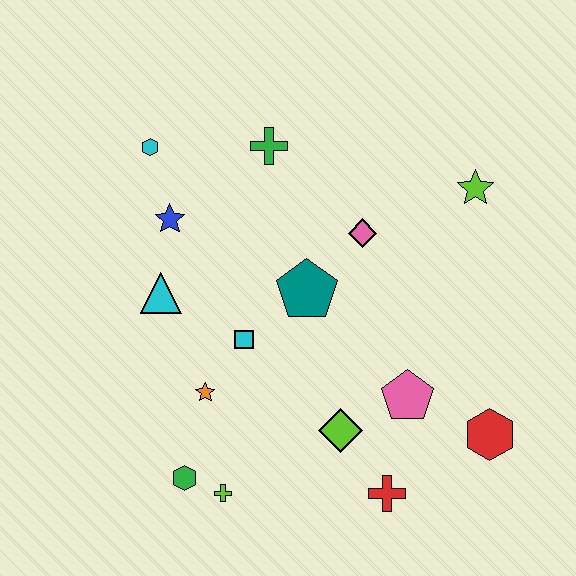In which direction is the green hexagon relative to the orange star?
The green hexagon is below the orange star.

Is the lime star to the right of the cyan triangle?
Yes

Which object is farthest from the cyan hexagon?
The red hexagon is farthest from the cyan hexagon.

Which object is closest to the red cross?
The lime diamond is closest to the red cross.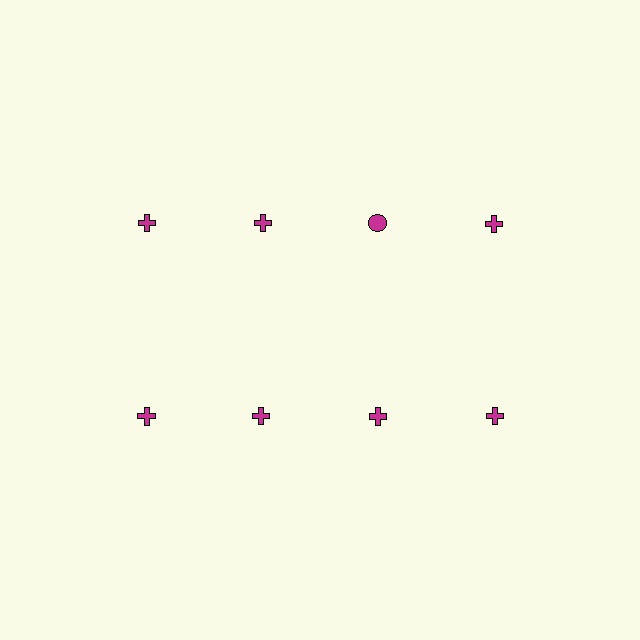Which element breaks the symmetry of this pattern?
The magenta circle in the top row, center column breaks the symmetry. All other shapes are magenta crosses.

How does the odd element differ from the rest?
It has a different shape: circle instead of cross.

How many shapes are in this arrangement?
There are 8 shapes arranged in a grid pattern.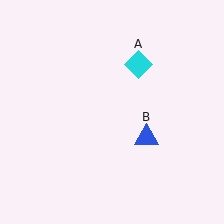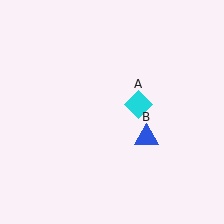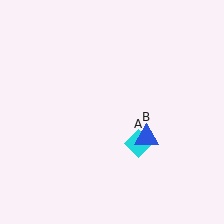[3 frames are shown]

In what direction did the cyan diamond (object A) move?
The cyan diamond (object A) moved down.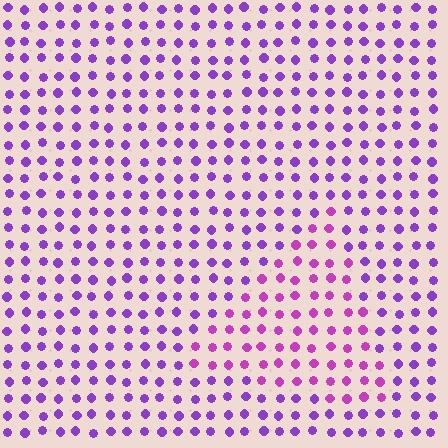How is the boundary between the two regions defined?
The boundary is defined purely by a slight shift in hue (about 29 degrees). Spacing, size, and orientation are identical on both sides.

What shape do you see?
I see a triangle.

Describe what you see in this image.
The image is filled with small purple elements in a uniform arrangement. A triangle-shaped region is visible where the elements are tinted to a slightly different hue, forming a subtle color boundary.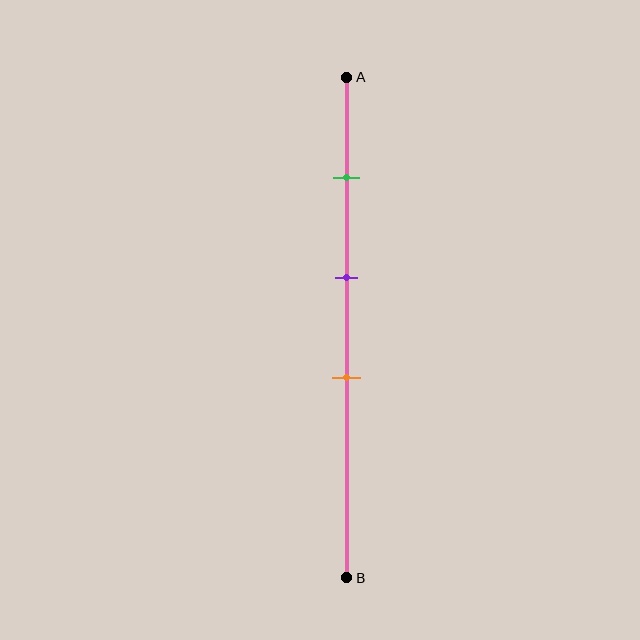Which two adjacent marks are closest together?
The purple and orange marks are the closest adjacent pair.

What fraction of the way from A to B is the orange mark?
The orange mark is approximately 60% (0.6) of the way from A to B.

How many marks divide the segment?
There are 3 marks dividing the segment.